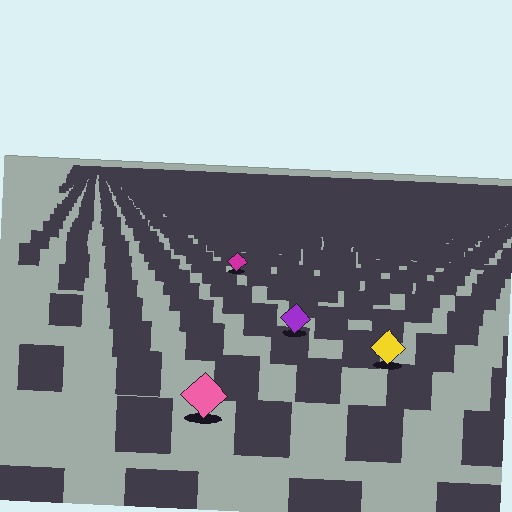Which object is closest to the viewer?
The pink diamond is closest. The texture marks near it are larger and more spread out.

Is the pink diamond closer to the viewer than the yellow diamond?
Yes. The pink diamond is closer — you can tell from the texture gradient: the ground texture is coarser near it.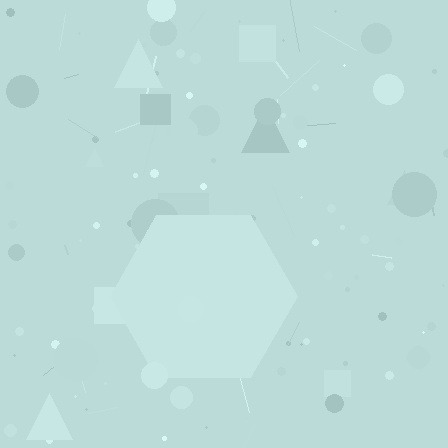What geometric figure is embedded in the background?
A hexagon is embedded in the background.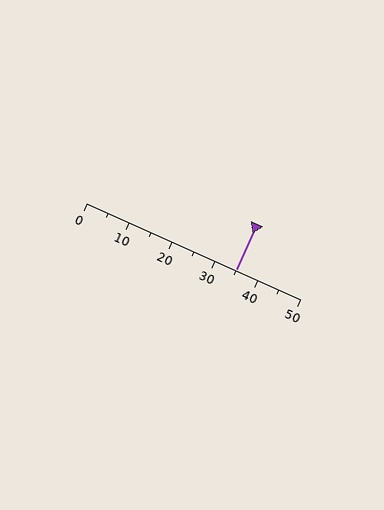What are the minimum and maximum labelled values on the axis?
The axis runs from 0 to 50.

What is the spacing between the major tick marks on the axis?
The major ticks are spaced 10 apart.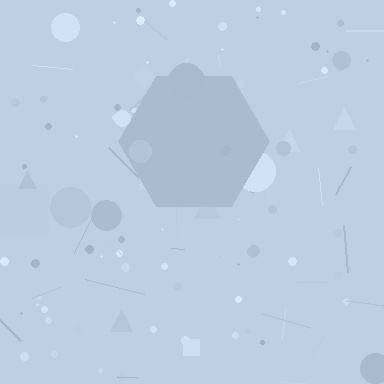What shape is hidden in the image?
A hexagon is hidden in the image.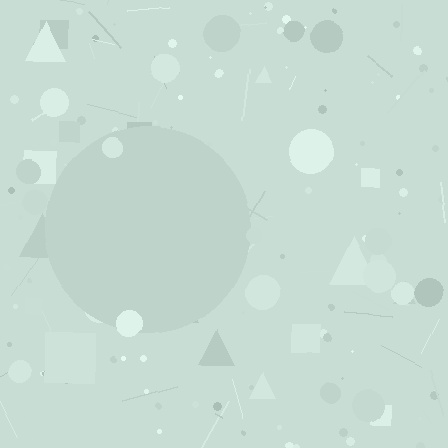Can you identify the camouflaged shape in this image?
The camouflaged shape is a circle.